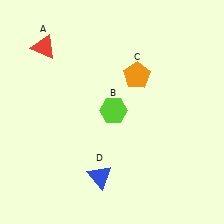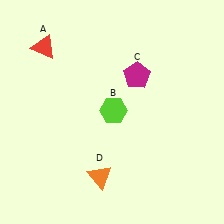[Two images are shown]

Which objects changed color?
C changed from orange to magenta. D changed from blue to orange.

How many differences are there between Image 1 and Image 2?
There are 2 differences between the two images.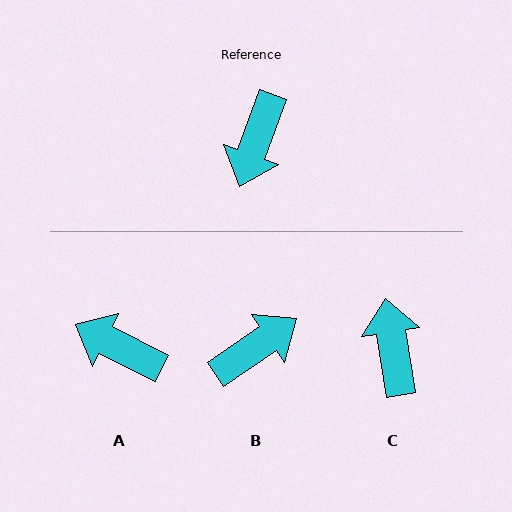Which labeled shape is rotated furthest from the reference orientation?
C, about 150 degrees away.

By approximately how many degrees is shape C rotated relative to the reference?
Approximately 150 degrees clockwise.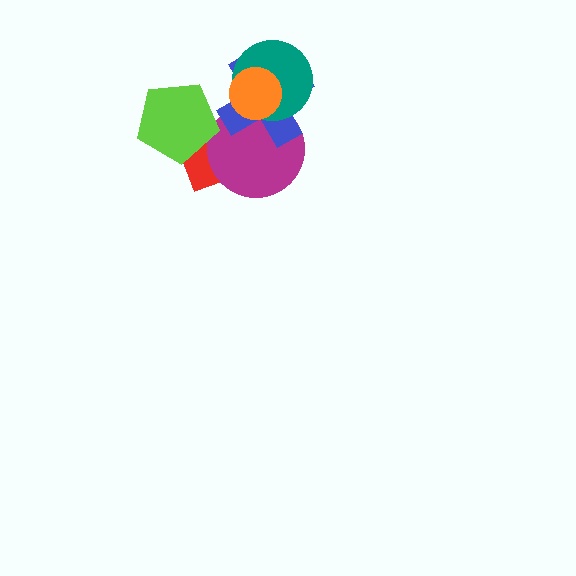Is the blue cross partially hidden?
Yes, it is partially covered by another shape.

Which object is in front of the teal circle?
The orange circle is in front of the teal circle.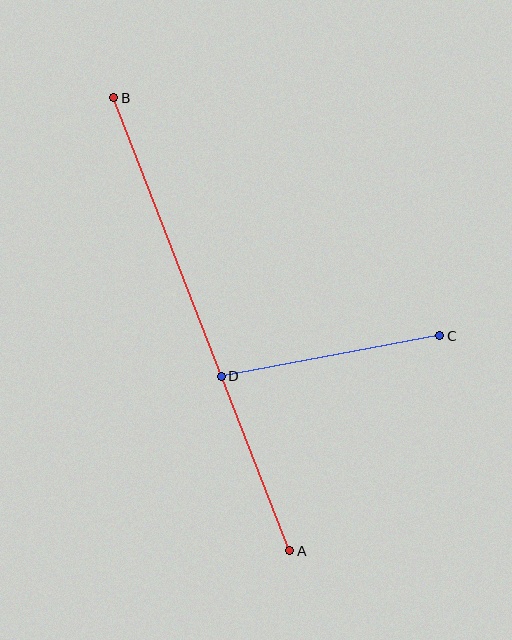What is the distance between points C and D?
The distance is approximately 222 pixels.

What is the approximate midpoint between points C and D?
The midpoint is at approximately (331, 356) pixels.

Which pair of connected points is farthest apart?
Points A and B are farthest apart.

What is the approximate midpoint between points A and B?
The midpoint is at approximately (202, 324) pixels.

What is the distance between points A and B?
The distance is approximately 486 pixels.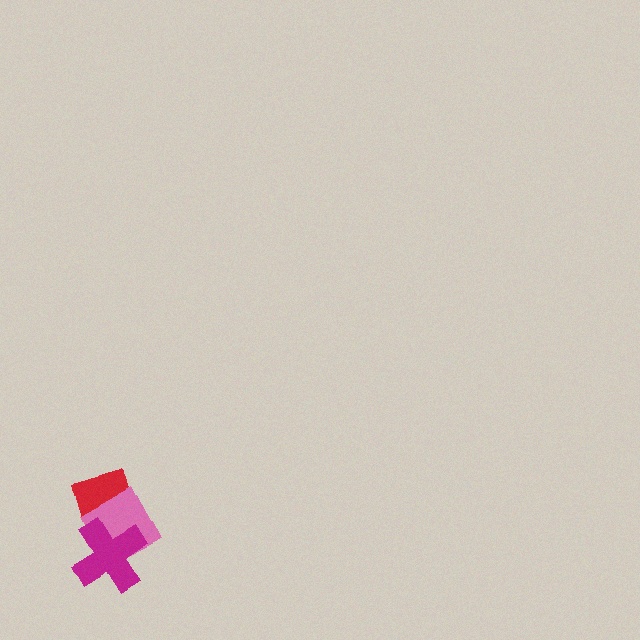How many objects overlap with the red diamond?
2 objects overlap with the red diamond.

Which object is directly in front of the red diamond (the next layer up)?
The pink square is directly in front of the red diamond.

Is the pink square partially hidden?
Yes, it is partially covered by another shape.